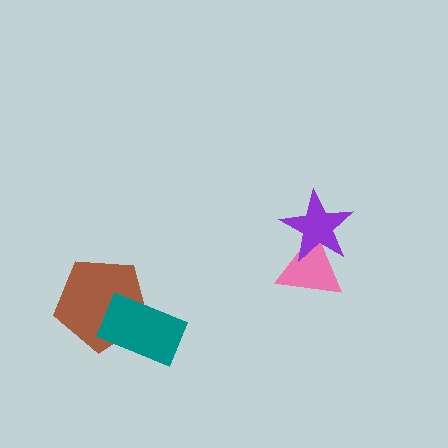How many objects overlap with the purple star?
1 object overlaps with the purple star.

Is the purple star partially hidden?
No, no other shape covers it.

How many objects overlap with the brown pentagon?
1 object overlaps with the brown pentagon.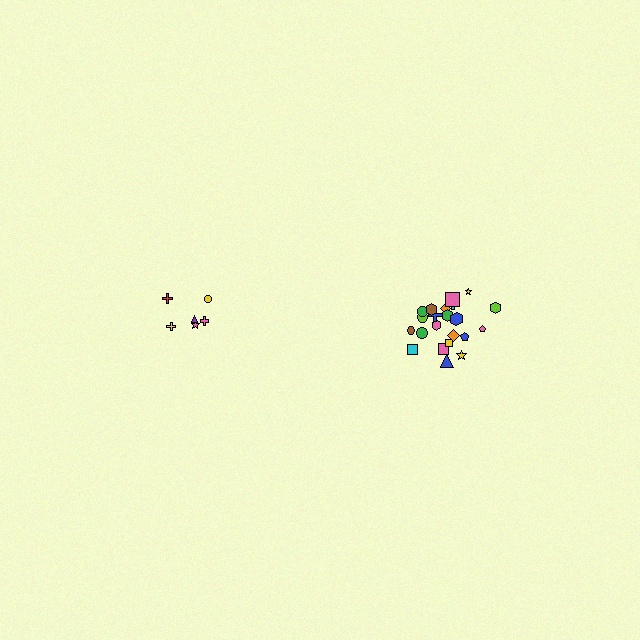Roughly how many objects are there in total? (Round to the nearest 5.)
Roughly 30 objects in total.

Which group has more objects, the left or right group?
The right group.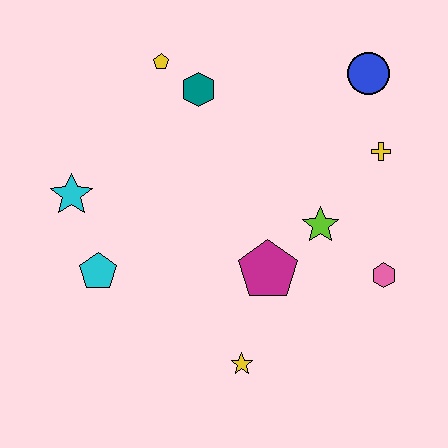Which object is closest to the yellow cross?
The blue circle is closest to the yellow cross.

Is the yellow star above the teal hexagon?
No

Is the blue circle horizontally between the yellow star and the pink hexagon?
Yes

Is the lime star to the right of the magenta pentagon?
Yes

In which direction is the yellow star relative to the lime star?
The yellow star is below the lime star.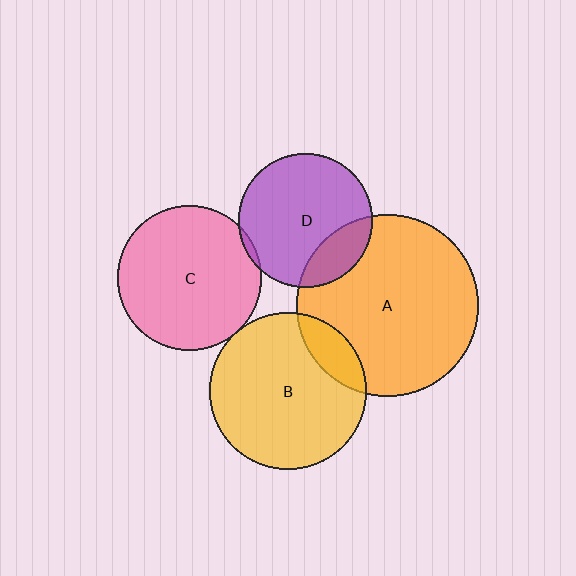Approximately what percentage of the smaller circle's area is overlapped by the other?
Approximately 15%.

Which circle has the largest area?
Circle A (orange).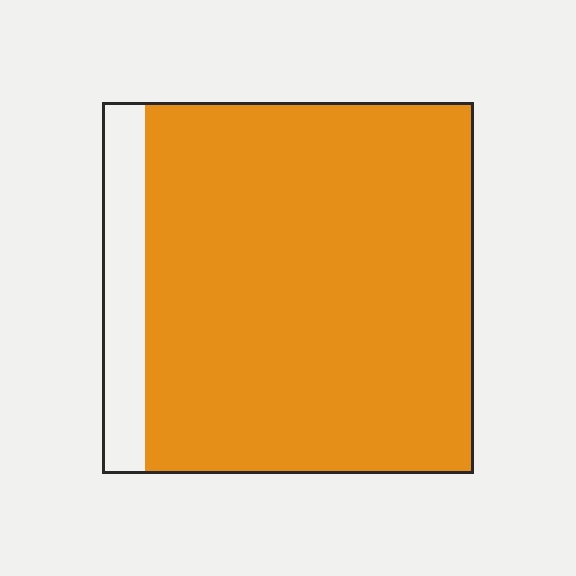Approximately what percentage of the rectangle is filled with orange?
Approximately 90%.